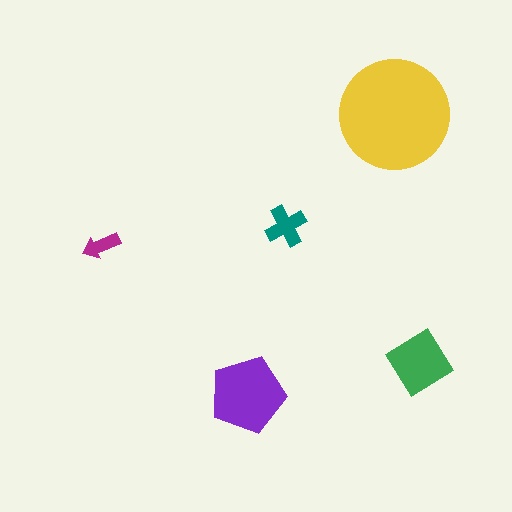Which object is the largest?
The yellow circle.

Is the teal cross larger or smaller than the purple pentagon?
Smaller.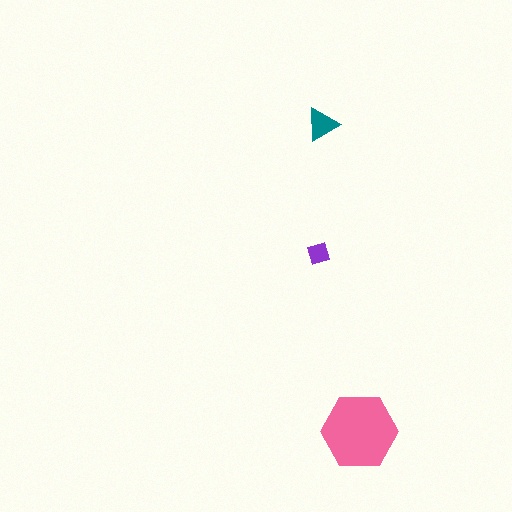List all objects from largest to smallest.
The pink hexagon, the teal triangle, the purple diamond.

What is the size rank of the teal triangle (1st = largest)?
2nd.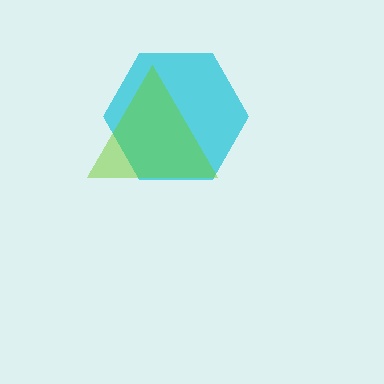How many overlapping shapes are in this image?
There are 2 overlapping shapes in the image.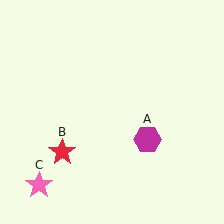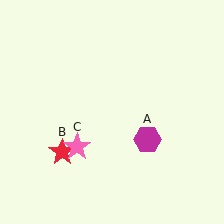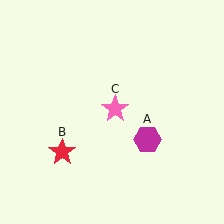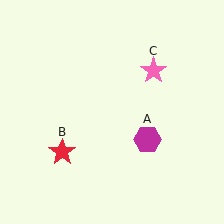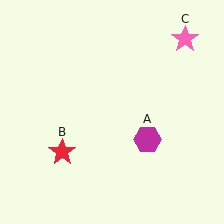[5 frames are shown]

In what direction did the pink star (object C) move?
The pink star (object C) moved up and to the right.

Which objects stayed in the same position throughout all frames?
Magenta hexagon (object A) and red star (object B) remained stationary.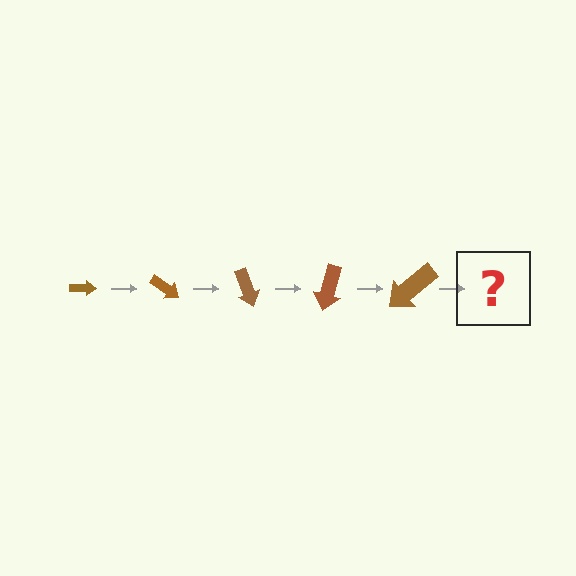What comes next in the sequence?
The next element should be an arrow, larger than the previous one and rotated 175 degrees from the start.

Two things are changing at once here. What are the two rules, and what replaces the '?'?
The two rules are that the arrow grows larger each step and it rotates 35 degrees each step. The '?' should be an arrow, larger than the previous one and rotated 175 degrees from the start.